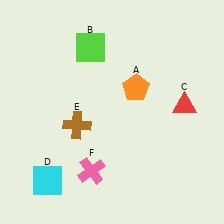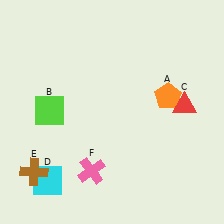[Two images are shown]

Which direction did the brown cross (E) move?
The brown cross (E) moved down.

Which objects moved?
The objects that moved are: the orange pentagon (A), the lime square (B), the brown cross (E).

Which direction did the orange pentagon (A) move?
The orange pentagon (A) moved right.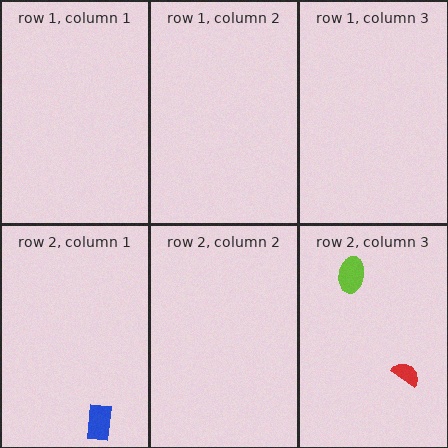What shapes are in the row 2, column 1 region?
The blue rectangle.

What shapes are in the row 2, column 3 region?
The red semicircle, the lime ellipse.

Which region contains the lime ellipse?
The row 2, column 3 region.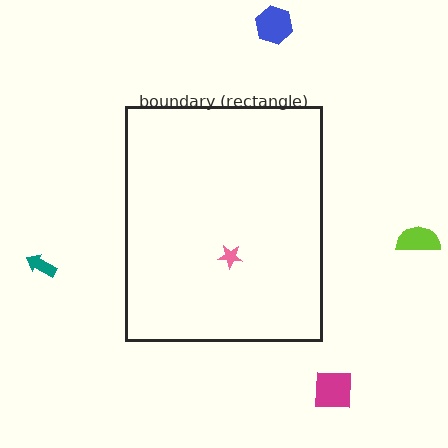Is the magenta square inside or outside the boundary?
Outside.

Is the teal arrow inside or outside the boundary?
Outside.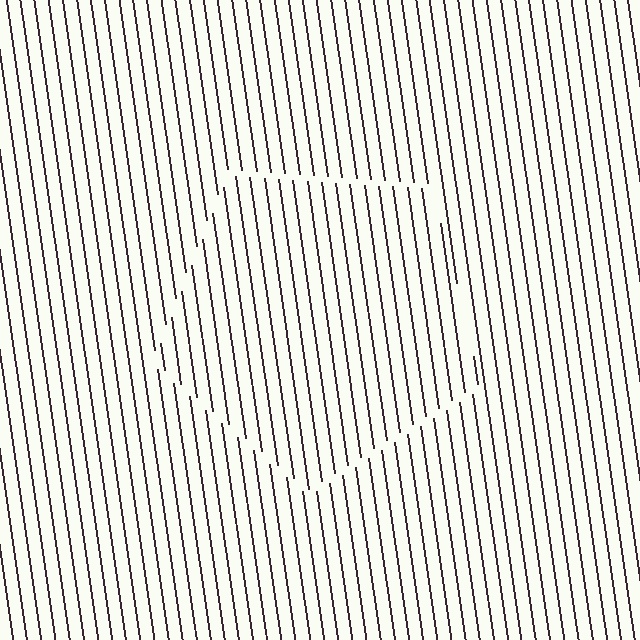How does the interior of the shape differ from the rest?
The interior of the shape contains the same grating, shifted by half a period — the contour is defined by the phase discontinuity where line-ends from the inner and outer gratings abut.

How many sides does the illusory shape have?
5 sides — the line-ends trace a pentagon.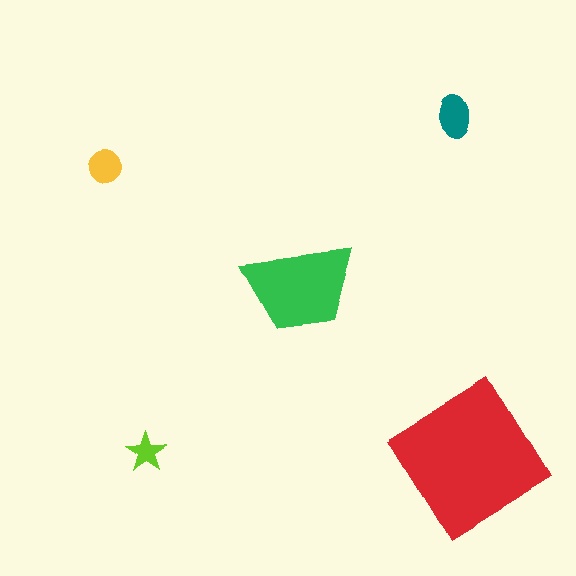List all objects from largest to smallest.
The red diamond, the green trapezoid, the teal ellipse, the yellow circle, the lime star.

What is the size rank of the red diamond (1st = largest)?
1st.